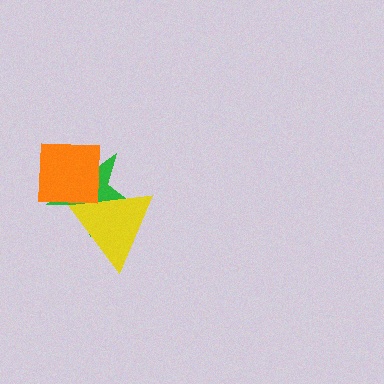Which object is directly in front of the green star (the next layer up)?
The yellow triangle is directly in front of the green star.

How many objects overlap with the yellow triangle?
2 objects overlap with the yellow triangle.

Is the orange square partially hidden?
No, no other shape covers it.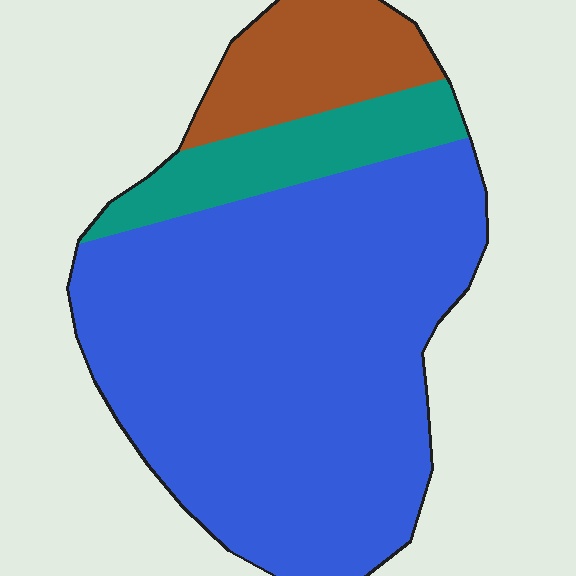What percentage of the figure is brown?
Brown covers 14% of the figure.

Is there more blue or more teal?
Blue.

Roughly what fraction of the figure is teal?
Teal covers around 15% of the figure.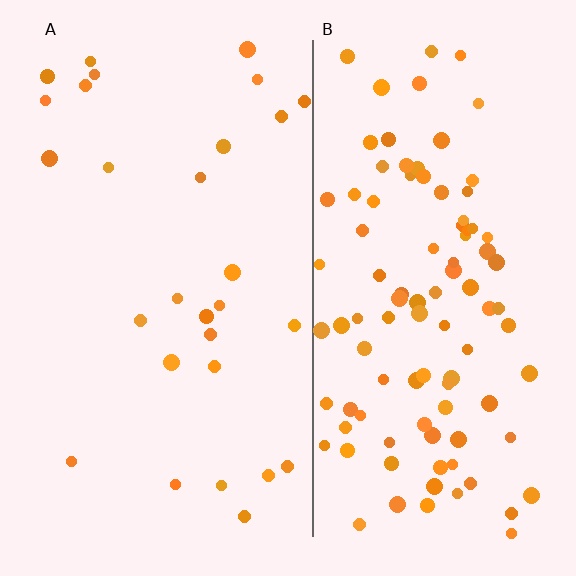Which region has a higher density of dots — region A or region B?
B (the right).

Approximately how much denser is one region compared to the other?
Approximately 3.5× — region B over region A.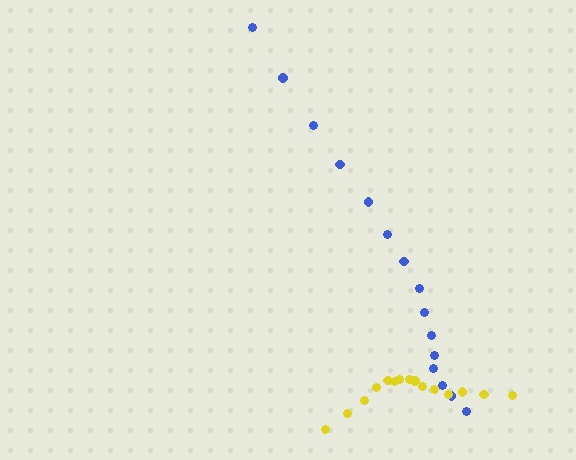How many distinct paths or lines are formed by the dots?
There are 2 distinct paths.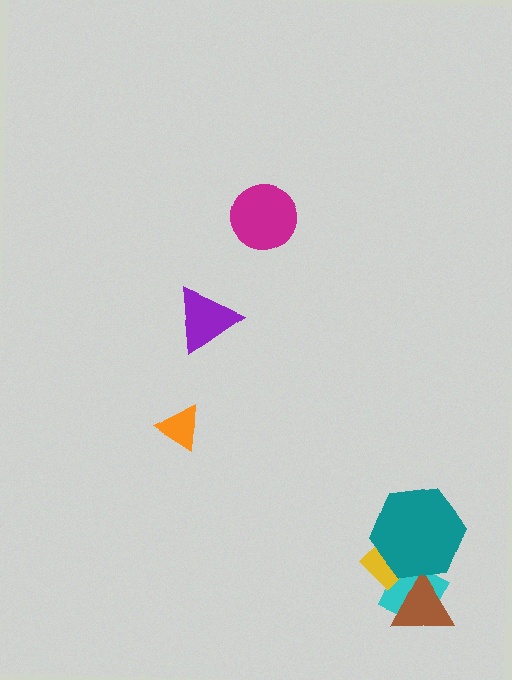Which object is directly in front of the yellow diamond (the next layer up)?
The brown triangle is directly in front of the yellow diamond.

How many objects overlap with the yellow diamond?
3 objects overlap with the yellow diamond.